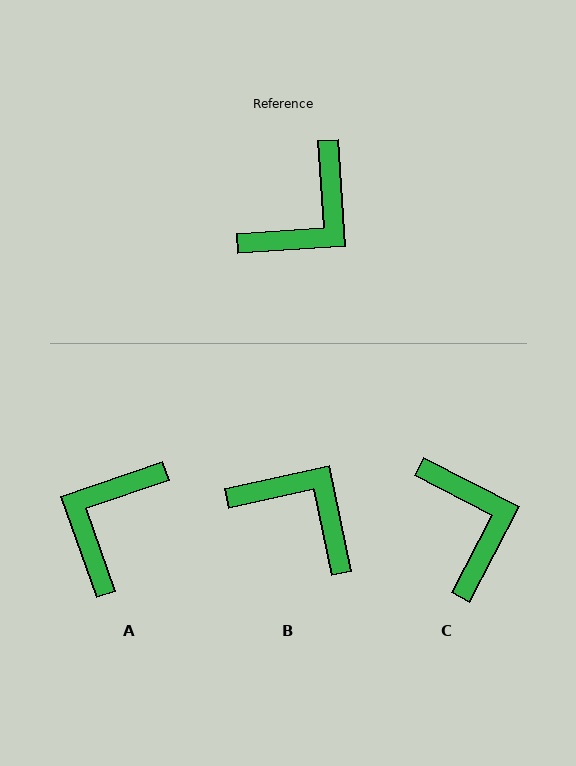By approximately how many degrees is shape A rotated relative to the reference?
Approximately 165 degrees clockwise.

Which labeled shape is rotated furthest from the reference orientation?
A, about 165 degrees away.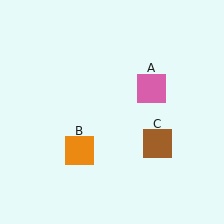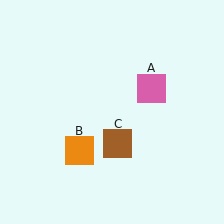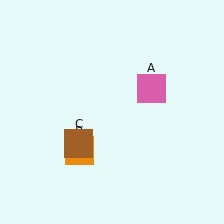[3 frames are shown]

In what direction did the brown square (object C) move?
The brown square (object C) moved left.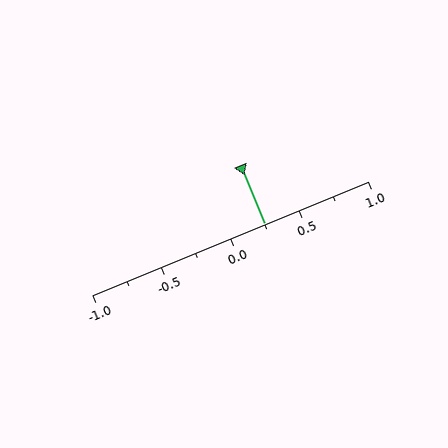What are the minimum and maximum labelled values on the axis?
The axis runs from -1.0 to 1.0.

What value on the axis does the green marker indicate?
The marker indicates approximately 0.25.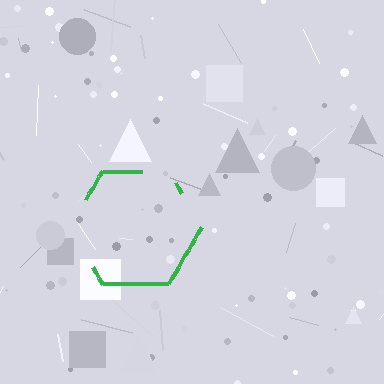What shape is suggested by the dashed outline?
The dashed outline suggests a hexagon.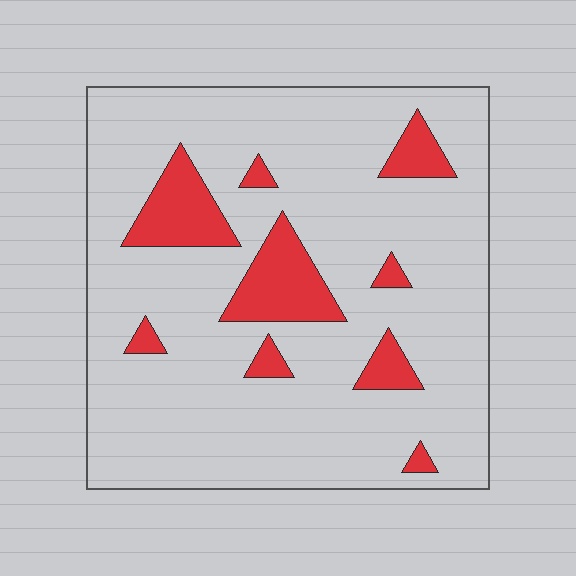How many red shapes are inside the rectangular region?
9.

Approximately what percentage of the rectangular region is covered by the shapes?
Approximately 15%.